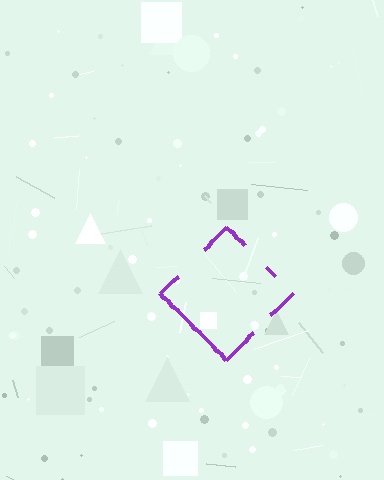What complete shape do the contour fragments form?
The contour fragments form a diamond.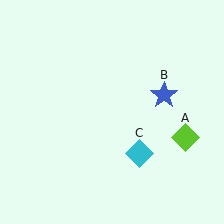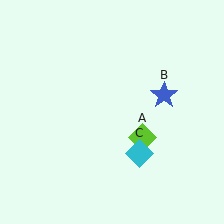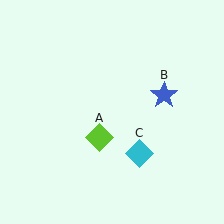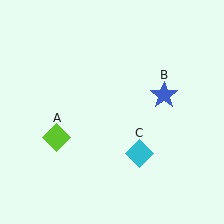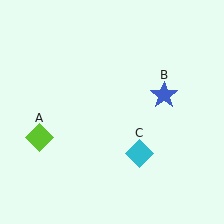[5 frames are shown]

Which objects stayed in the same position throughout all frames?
Blue star (object B) and cyan diamond (object C) remained stationary.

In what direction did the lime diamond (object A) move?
The lime diamond (object A) moved left.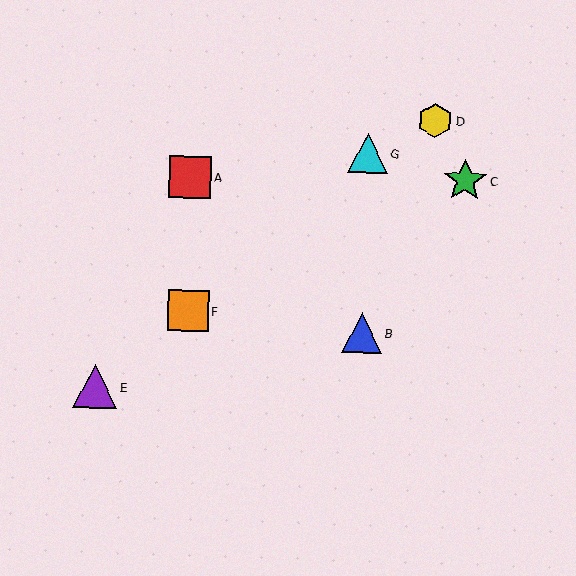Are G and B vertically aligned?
Yes, both are at x≈368.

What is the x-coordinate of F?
Object F is at x≈188.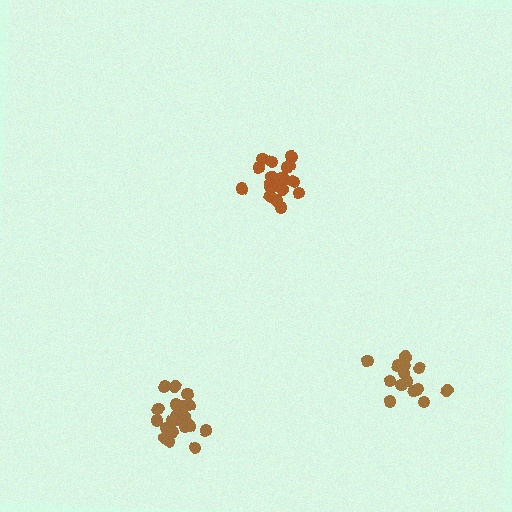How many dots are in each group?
Group 1: 20 dots, Group 2: 19 dots, Group 3: 14 dots (53 total).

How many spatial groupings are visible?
There are 3 spatial groupings.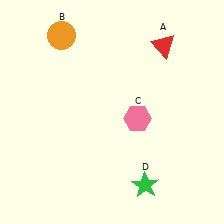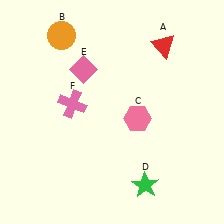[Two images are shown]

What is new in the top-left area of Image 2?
A pink diamond (E) was added in the top-left area of Image 2.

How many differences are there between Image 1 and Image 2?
There are 2 differences between the two images.